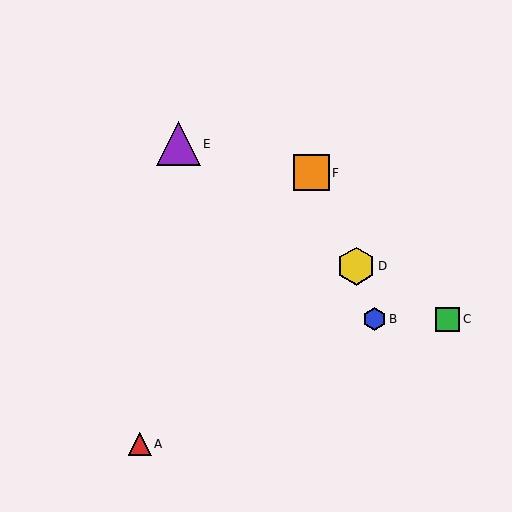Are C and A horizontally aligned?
No, C is at y≈319 and A is at y≈444.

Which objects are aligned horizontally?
Objects B, C are aligned horizontally.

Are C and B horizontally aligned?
Yes, both are at y≈319.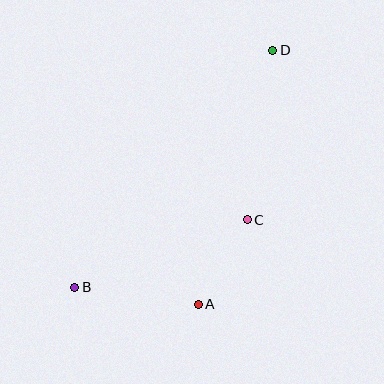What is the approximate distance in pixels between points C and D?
The distance between C and D is approximately 172 pixels.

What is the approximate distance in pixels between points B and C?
The distance between B and C is approximately 185 pixels.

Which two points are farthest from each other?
Points B and D are farthest from each other.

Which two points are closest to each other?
Points A and C are closest to each other.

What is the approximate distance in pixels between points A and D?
The distance between A and D is approximately 265 pixels.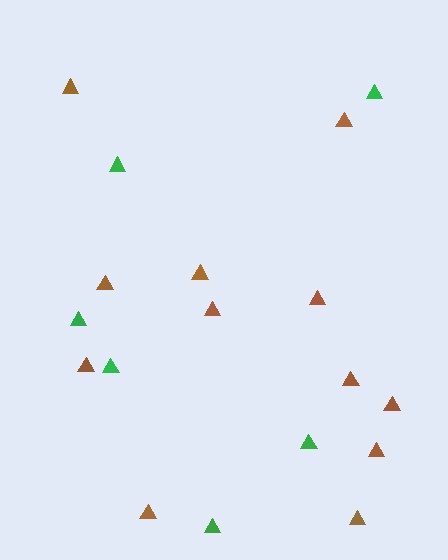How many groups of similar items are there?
There are 2 groups: one group of brown triangles (12) and one group of green triangles (6).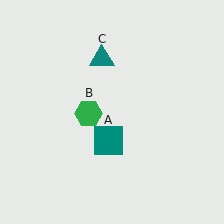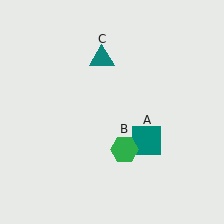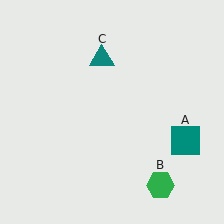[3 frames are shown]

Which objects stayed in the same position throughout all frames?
Teal triangle (object C) remained stationary.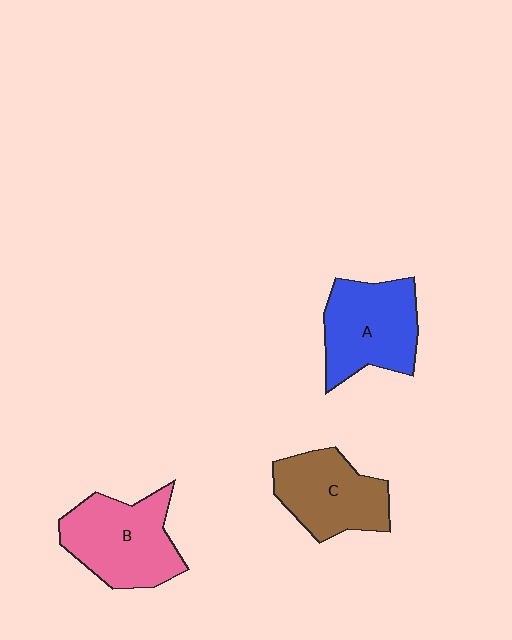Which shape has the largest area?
Shape B (pink).